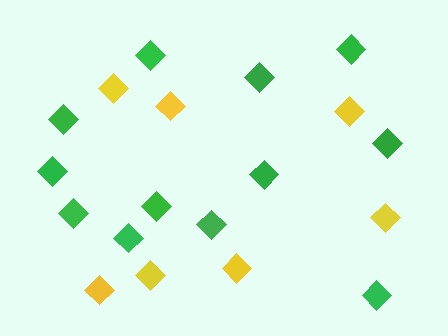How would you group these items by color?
There are 2 groups: one group of green diamonds (12) and one group of yellow diamonds (7).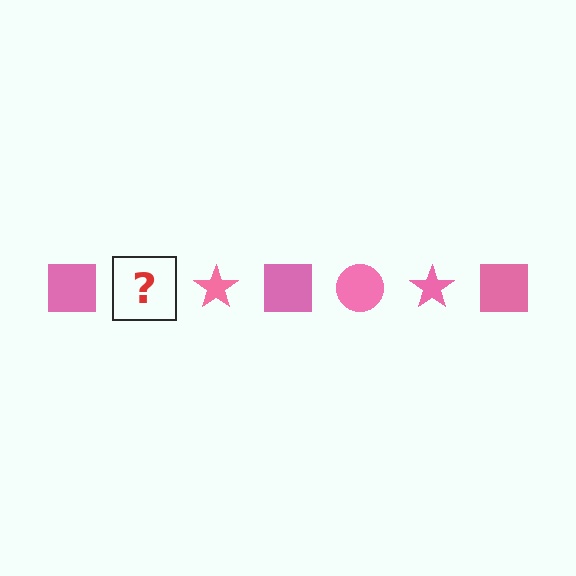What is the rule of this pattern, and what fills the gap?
The rule is that the pattern cycles through square, circle, star shapes in pink. The gap should be filled with a pink circle.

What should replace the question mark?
The question mark should be replaced with a pink circle.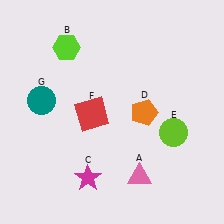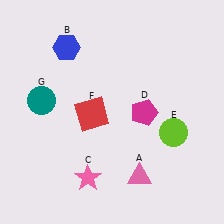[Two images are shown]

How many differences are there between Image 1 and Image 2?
There are 3 differences between the two images.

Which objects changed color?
B changed from lime to blue. C changed from magenta to pink. D changed from orange to magenta.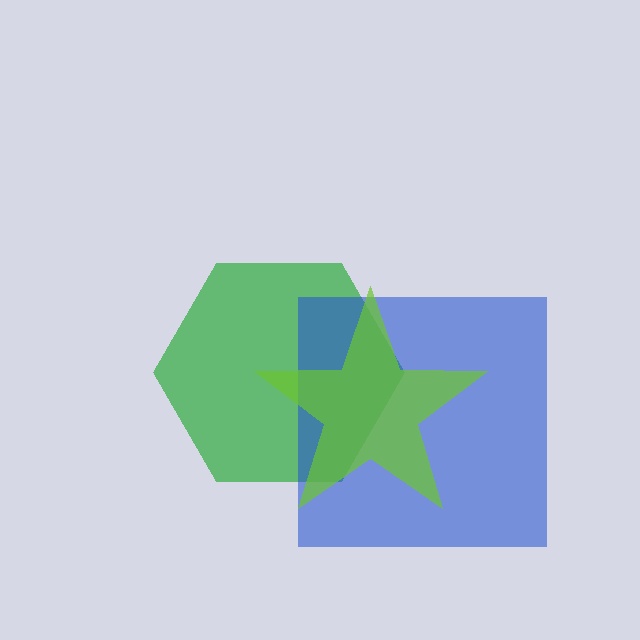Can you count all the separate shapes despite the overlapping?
Yes, there are 3 separate shapes.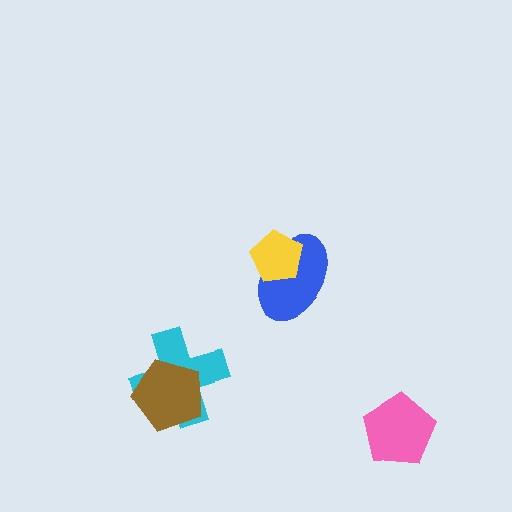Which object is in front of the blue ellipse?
The yellow pentagon is in front of the blue ellipse.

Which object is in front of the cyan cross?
The brown pentagon is in front of the cyan cross.